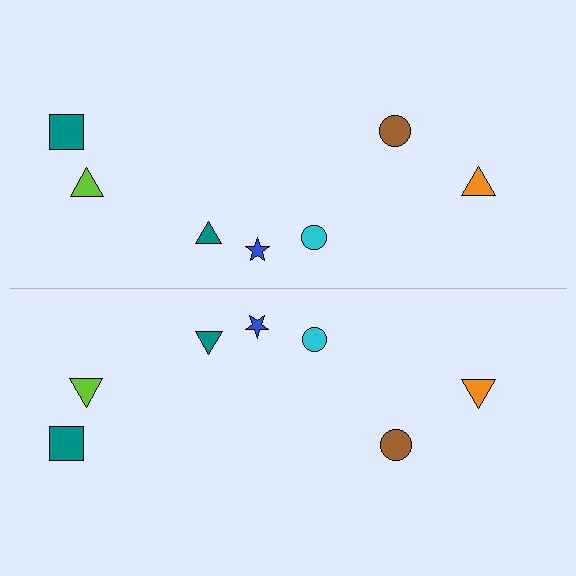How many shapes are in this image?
There are 14 shapes in this image.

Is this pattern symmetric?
Yes, this pattern has bilateral (reflection) symmetry.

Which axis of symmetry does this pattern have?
The pattern has a horizontal axis of symmetry running through the center of the image.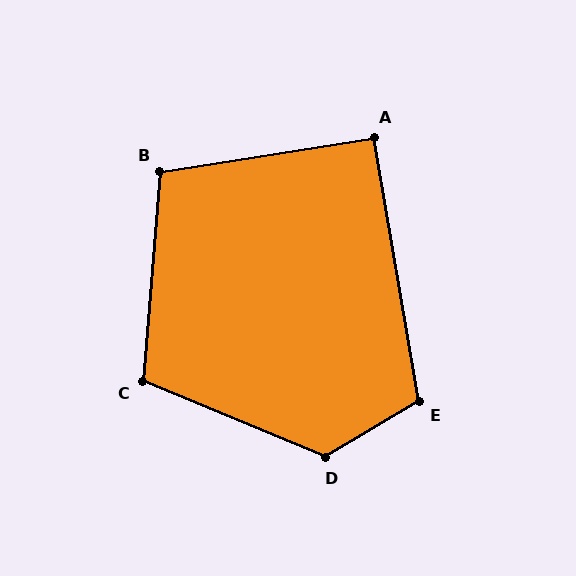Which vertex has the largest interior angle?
D, at approximately 127 degrees.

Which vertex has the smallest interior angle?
A, at approximately 91 degrees.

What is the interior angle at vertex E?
Approximately 111 degrees (obtuse).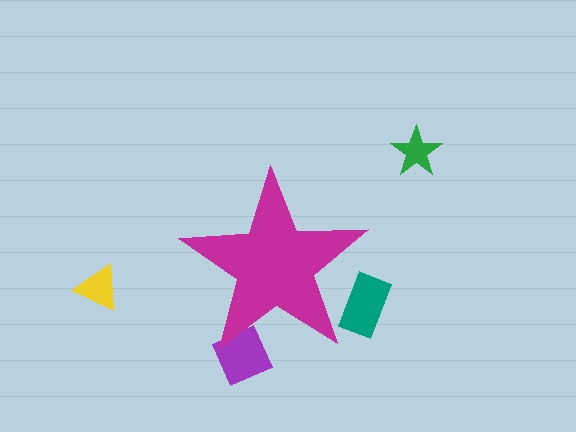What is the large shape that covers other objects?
A magenta star.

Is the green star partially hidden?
No, the green star is fully visible.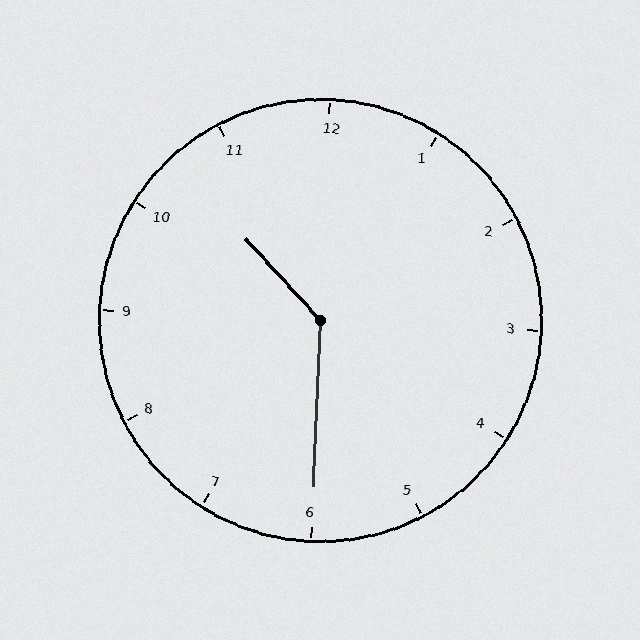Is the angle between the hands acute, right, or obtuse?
It is obtuse.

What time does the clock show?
10:30.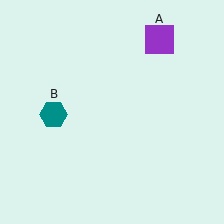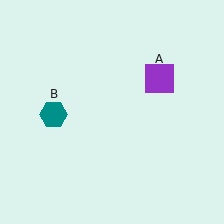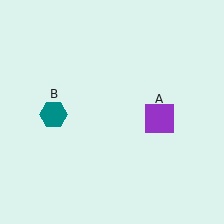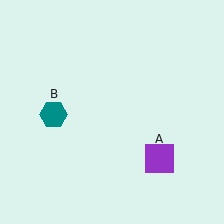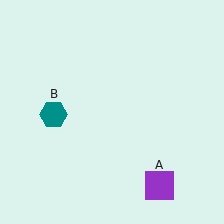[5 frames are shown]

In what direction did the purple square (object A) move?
The purple square (object A) moved down.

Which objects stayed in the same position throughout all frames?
Teal hexagon (object B) remained stationary.